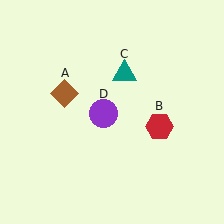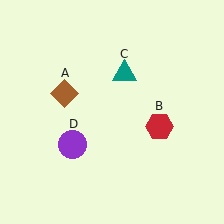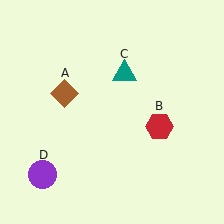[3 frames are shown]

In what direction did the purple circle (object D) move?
The purple circle (object D) moved down and to the left.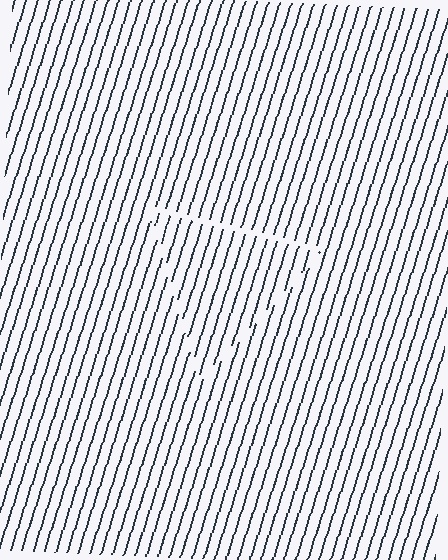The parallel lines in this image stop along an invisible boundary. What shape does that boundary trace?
An illusory triangle. The interior of the shape contains the same grating, shifted by half a period — the contour is defined by the phase discontinuity where line-ends from the inner and outer gratings abut.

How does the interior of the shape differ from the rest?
The interior of the shape contains the same grating, shifted by half a period — the contour is defined by the phase discontinuity where line-ends from the inner and outer gratings abut.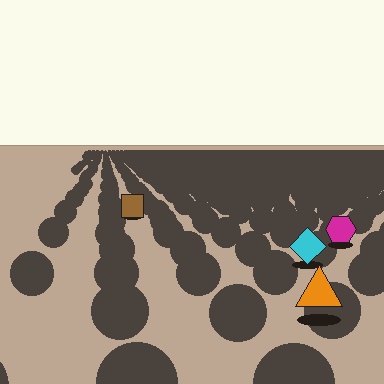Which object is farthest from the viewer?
The brown square is farthest from the viewer. It appears smaller and the ground texture around it is denser.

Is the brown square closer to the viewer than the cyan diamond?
No. The cyan diamond is closer — you can tell from the texture gradient: the ground texture is coarser near it.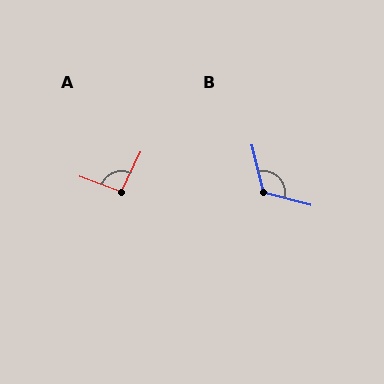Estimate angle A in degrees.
Approximately 96 degrees.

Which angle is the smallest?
A, at approximately 96 degrees.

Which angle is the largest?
B, at approximately 119 degrees.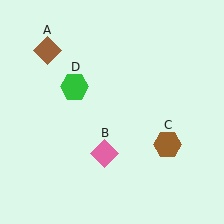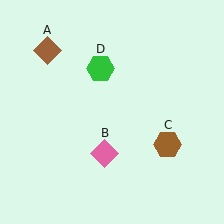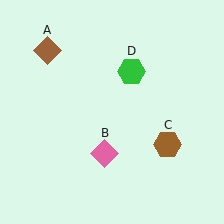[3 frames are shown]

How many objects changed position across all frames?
1 object changed position: green hexagon (object D).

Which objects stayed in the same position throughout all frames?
Brown diamond (object A) and pink diamond (object B) and brown hexagon (object C) remained stationary.